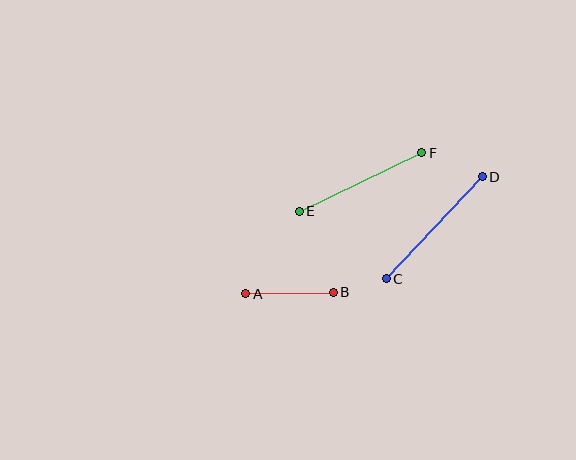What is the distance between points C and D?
The distance is approximately 140 pixels.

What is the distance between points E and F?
The distance is approximately 136 pixels.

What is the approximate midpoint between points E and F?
The midpoint is at approximately (361, 182) pixels.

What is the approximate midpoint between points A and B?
The midpoint is at approximately (289, 293) pixels.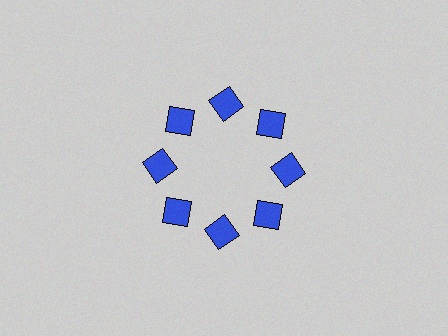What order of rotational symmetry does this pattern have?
This pattern has 8-fold rotational symmetry.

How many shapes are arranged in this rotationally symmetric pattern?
There are 8 shapes, arranged in 8 groups of 1.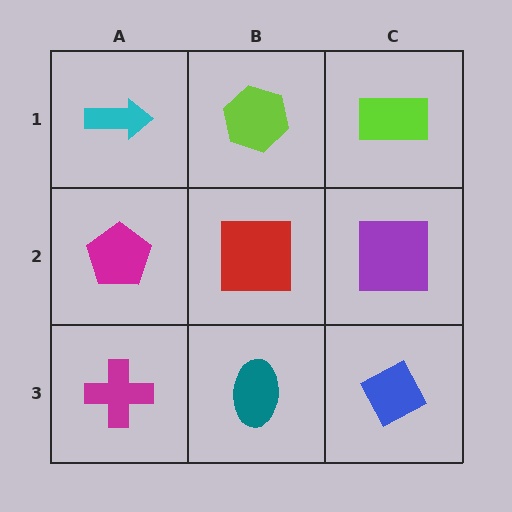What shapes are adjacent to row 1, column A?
A magenta pentagon (row 2, column A), a lime hexagon (row 1, column B).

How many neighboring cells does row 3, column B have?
3.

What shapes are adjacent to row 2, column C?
A lime rectangle (row 1, column C), a blue diamond (row 3, column C), a red square (row 2, column B).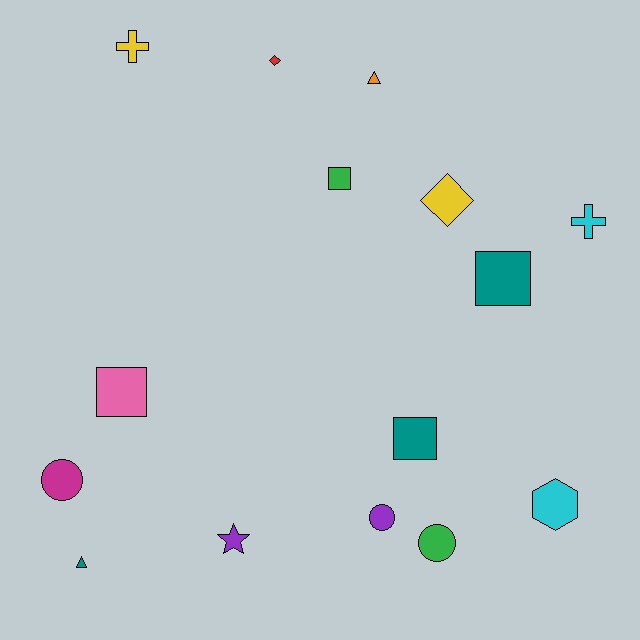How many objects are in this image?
There are 15 objects.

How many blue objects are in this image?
There are no blue objects.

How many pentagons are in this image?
There are no pentagons.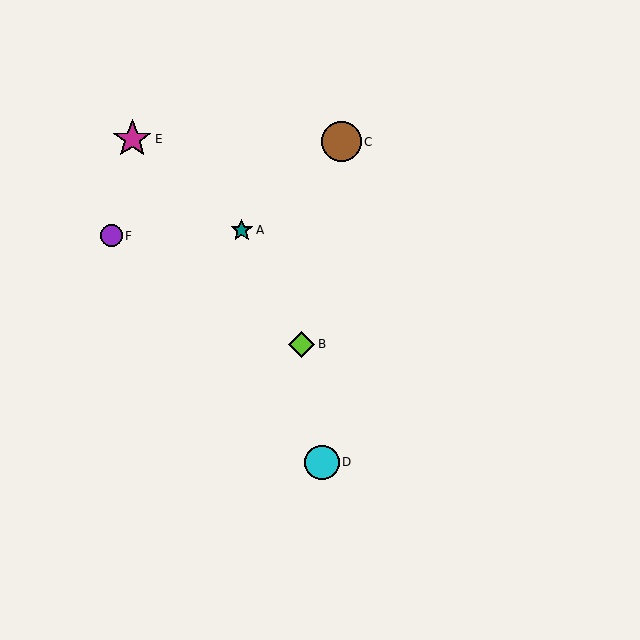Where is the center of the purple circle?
The center of the purple circle is at (112, 236).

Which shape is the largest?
The brown circle (labeled C) is the largest.